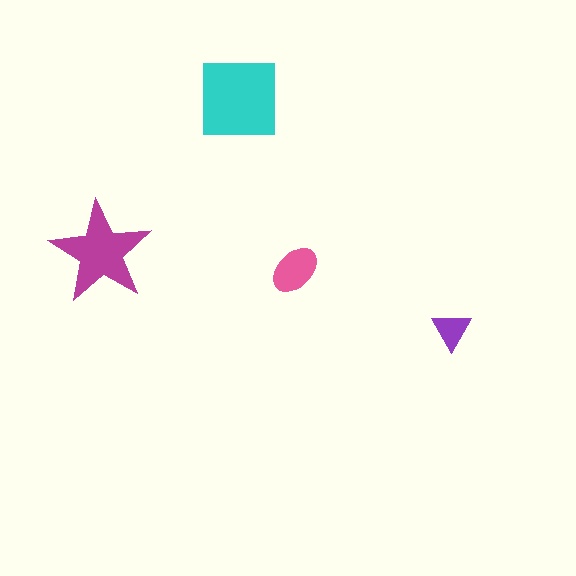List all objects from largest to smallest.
The cyan square, the magenta star, the pink ellipse, the purple triangle.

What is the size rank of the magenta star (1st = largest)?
2nd.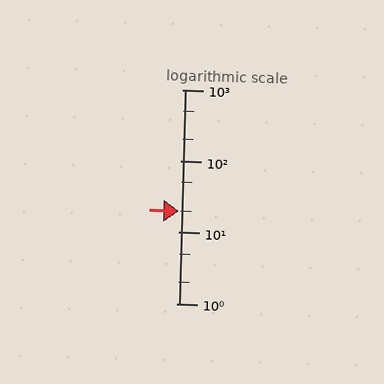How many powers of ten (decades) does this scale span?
The scale spans 3 decades, from 1 to 1000.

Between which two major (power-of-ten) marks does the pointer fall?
The pointer is between 10 and 100.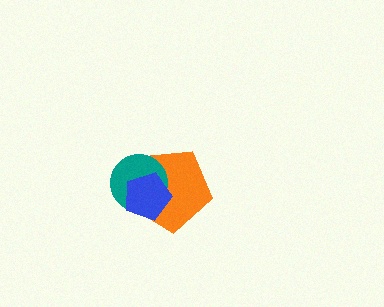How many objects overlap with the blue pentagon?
2 objects overlap with the blue pentagon.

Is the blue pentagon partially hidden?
No, no other shape covers it.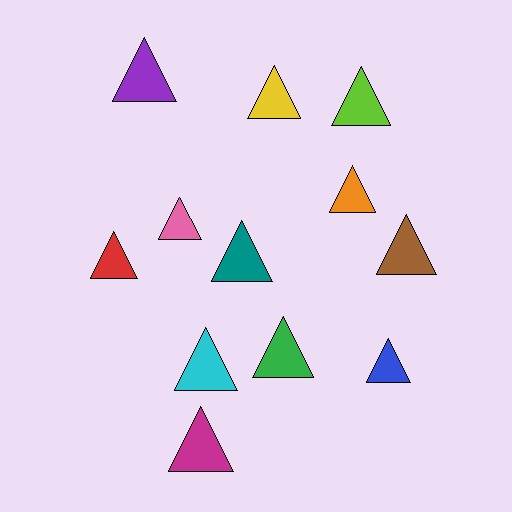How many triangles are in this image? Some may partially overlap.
There are 12 triangles.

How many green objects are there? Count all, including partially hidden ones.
There is 1 green object.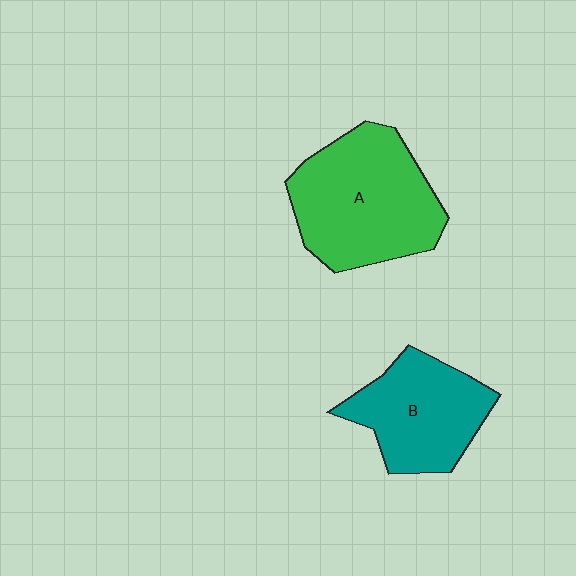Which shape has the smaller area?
Shape B (teal).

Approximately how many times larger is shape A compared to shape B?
Approximately 1.3 times.